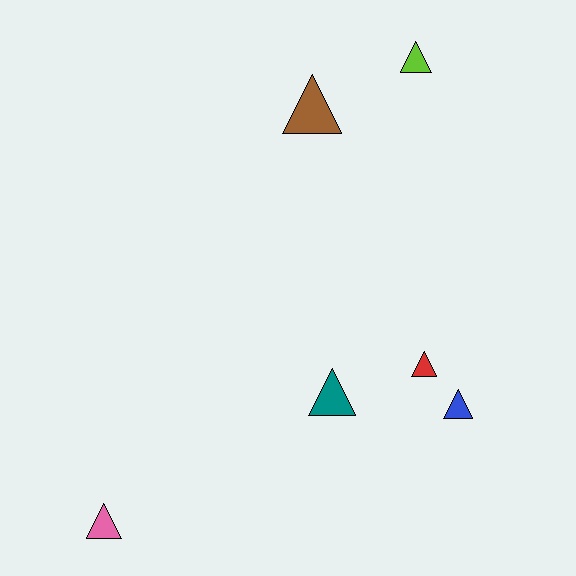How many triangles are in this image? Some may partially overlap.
There are 6 triangles.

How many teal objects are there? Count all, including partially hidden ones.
There is 1 teal object.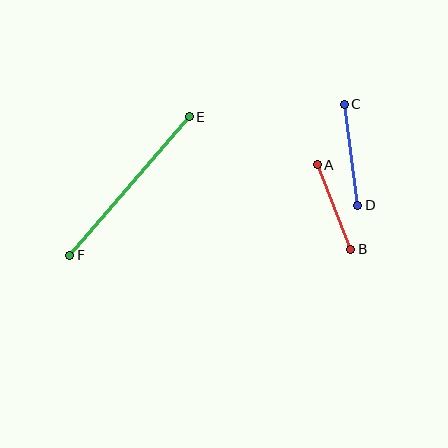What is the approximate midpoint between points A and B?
The midpoint is at approximately (334, 207) pixels.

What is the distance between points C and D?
The distance is approximately 102 pixels.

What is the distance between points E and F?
The distance is approximately 183 pixels.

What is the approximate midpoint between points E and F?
The midpoint is at approximately (130, 186) pixels.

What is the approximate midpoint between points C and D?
The midpoint is at approximately (351, 155) pixels.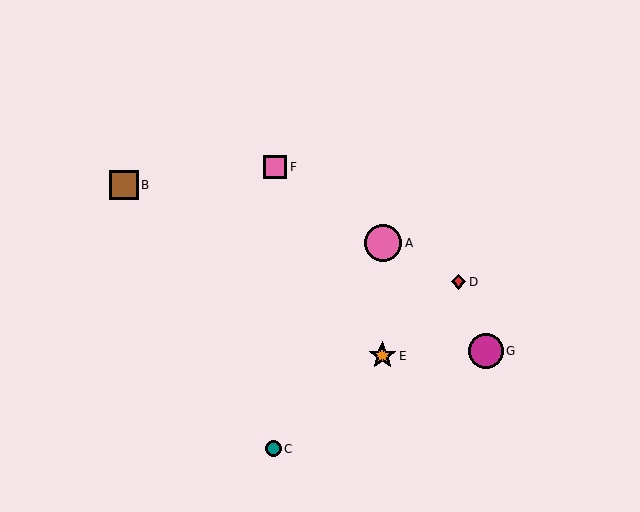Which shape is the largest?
The pink circle (labeled A) is the largest.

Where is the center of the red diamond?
The center of the red diamond is at (459, 282).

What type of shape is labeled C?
Shape C is a teal circle.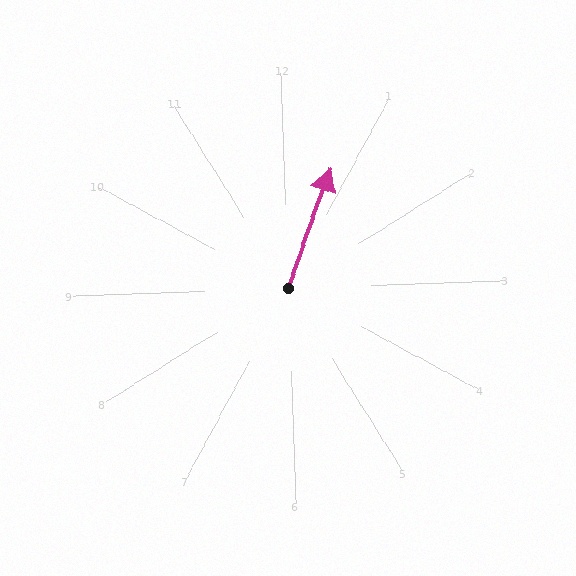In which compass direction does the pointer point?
North.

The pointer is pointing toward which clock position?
Roughly 1 o'clock.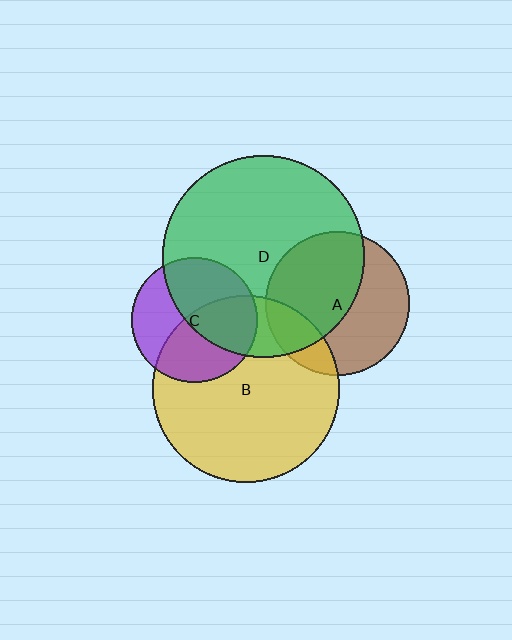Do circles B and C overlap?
Yes.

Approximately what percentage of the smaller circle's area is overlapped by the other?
Approximately 50%.